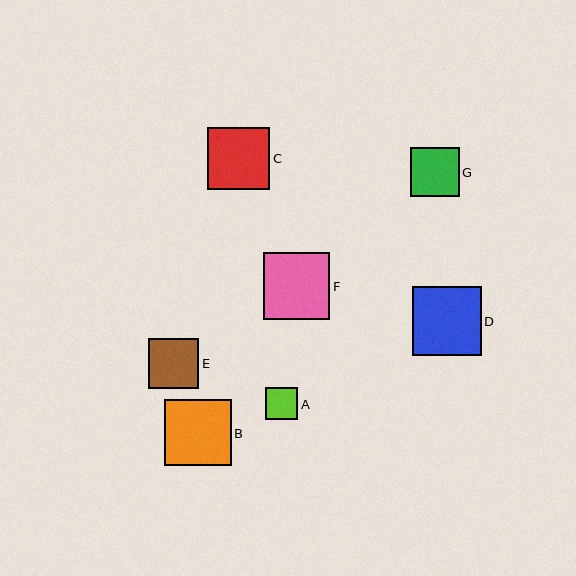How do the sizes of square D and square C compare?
Square D and square C are approximately the same size.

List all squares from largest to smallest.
From largest to smallest: D, F, B, C, E, G, A.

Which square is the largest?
Square D is the largest with a size of approximately 69 pixels.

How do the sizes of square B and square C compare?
Square B and square C are approximately the same size.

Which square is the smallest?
Square A is the smallest with a size of approximately 32 pixels.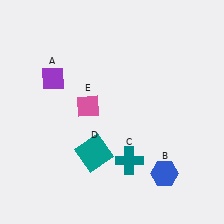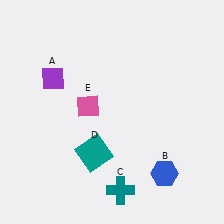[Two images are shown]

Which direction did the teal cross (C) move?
The teal cross (C) moved down.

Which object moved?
The teal cross (C) moved down.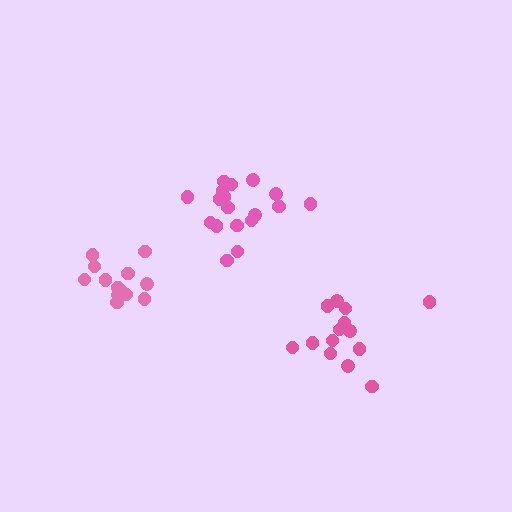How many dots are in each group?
Group 1: 14 dots, Group 2: 19 dots, Group 3: 13 dots (46 total).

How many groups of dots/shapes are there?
There are 3 groups.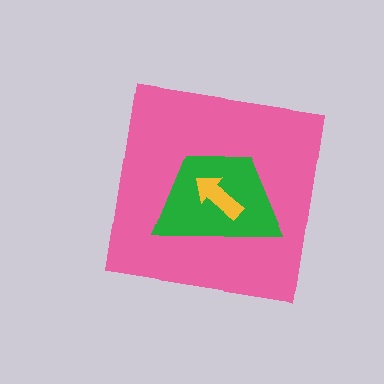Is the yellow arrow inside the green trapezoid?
Yes.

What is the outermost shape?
The pink square.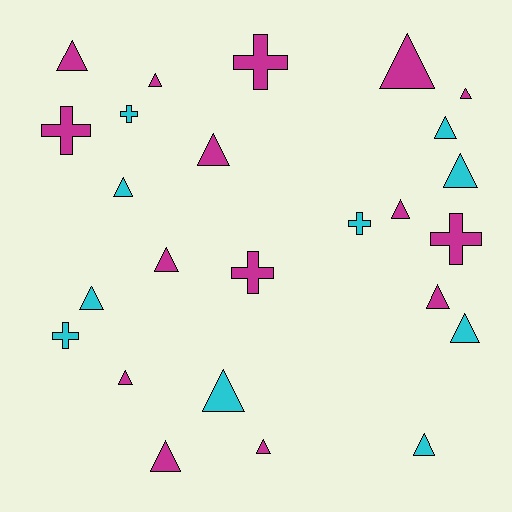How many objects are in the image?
There are 25 objects.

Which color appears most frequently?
Magenta, with 15 objects.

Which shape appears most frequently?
Triangle, with 18 objects.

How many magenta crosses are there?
There are 4 magenta crosses.